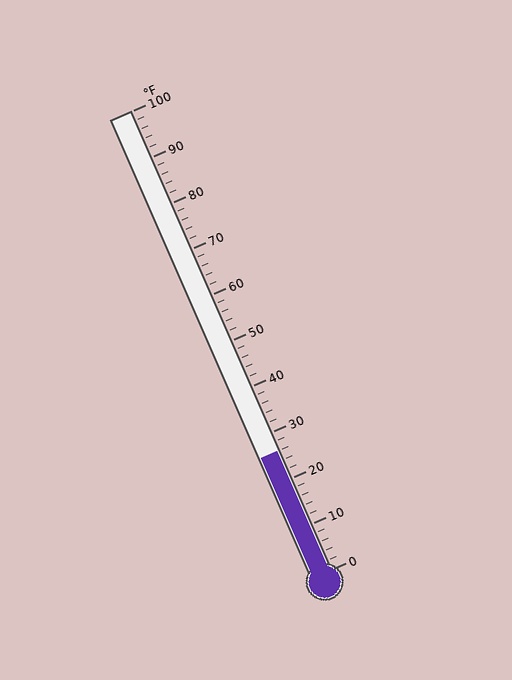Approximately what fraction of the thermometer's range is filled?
The thermometer is filled to approximately 25% of its range.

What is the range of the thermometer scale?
The thermometer scale ranges from 0°F to 100°F.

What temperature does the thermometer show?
The thermometer shows approximately 26°F.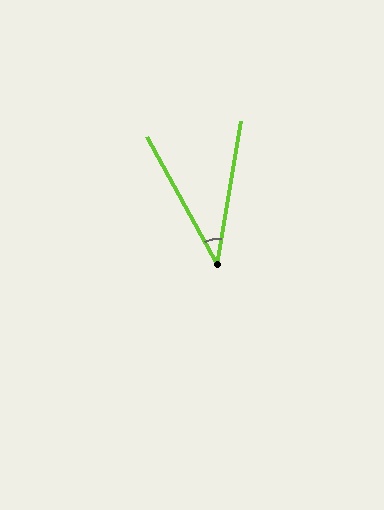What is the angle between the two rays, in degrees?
Approximately 38 degrees.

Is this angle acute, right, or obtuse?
It is acute.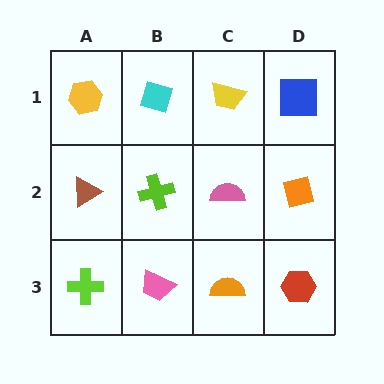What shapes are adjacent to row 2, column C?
A yellow trapezoid (row 1, column C), an orange semicircle (row 3, column C), a lime cross (row 2, column B), an orange square (row 2, column D).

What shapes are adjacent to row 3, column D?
An orange square (row 2, column D), an orange semicircle (row 3, column C).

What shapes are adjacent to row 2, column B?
A cyan diamond (row 1, column B), a pink trapezoid (row 3, column B), a brown triangle (row 2, column A), a pink semicircle (row 2, column C).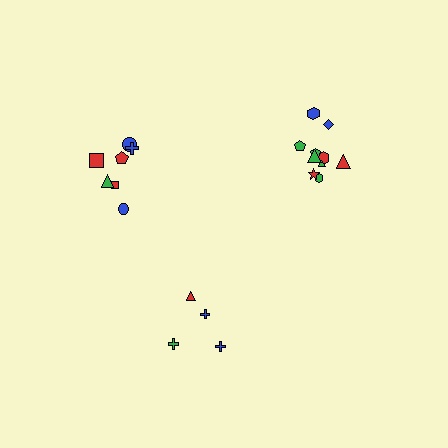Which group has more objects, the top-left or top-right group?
The top-right group.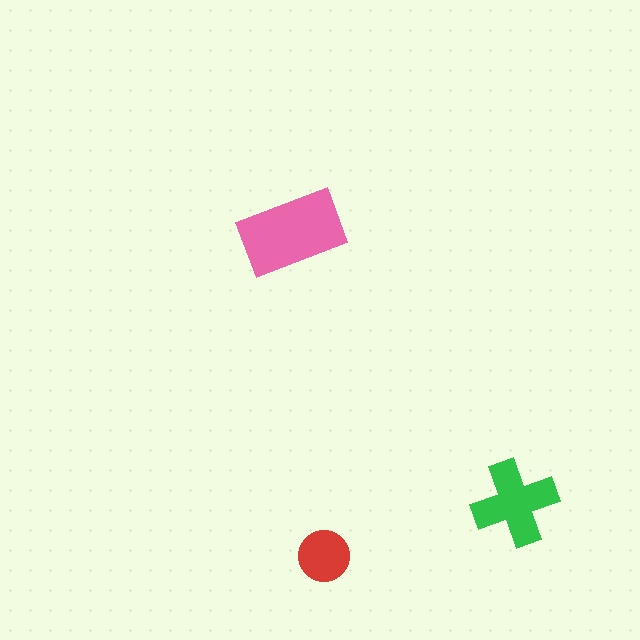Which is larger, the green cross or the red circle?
The green cross.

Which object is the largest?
The pink rectangle.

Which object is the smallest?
The red circle.